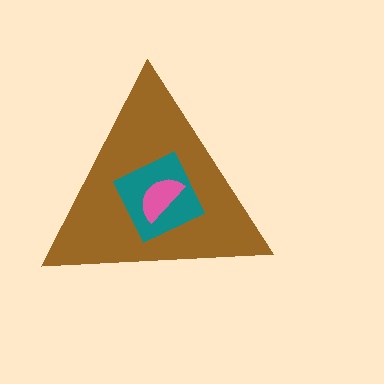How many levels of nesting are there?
3.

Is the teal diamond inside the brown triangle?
Yes.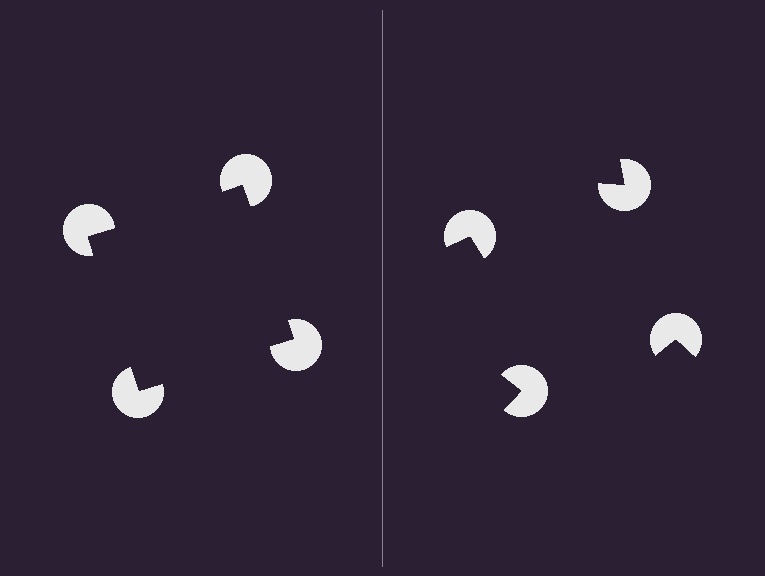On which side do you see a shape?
An illusory square appears on the left side. On the right side the wedge cuts are rotated, so no coherent shape forms.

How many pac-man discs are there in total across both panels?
8 — 4 on each side.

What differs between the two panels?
The pac-man discs are positioned identically on both sides; only the wedge orientations differ. On the left they align to a square; on the right they are misaligned.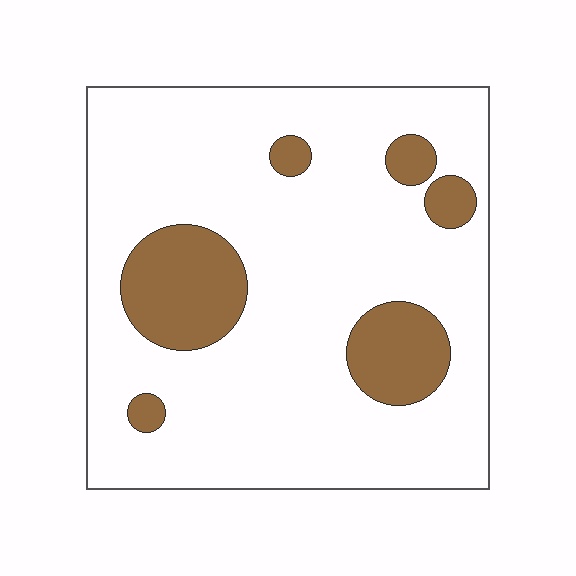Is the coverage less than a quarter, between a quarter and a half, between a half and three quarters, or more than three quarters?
Less than a quarter.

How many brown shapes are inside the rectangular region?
6.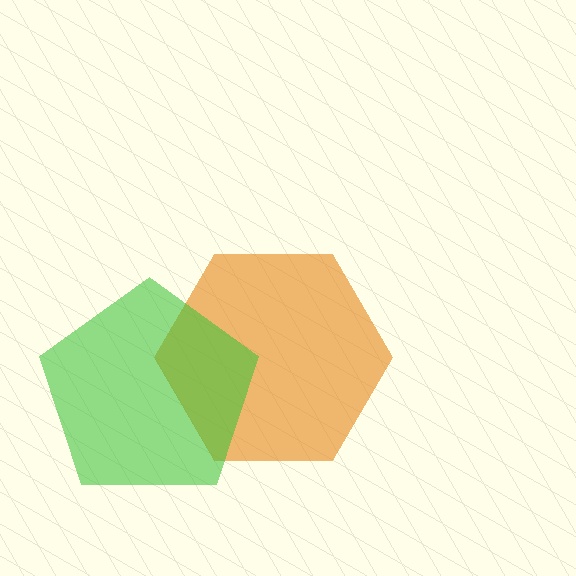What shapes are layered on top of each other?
The layered shapes are: an orange hexagon, a green pentagon.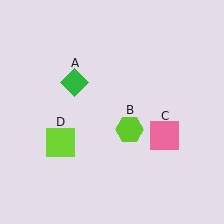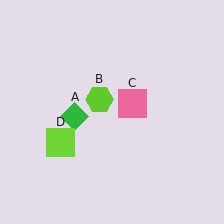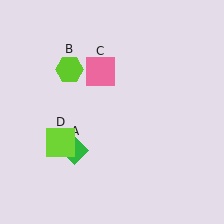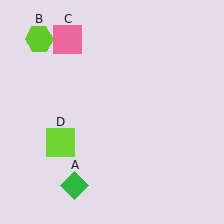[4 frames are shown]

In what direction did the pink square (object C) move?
The pink square (object C) moved up and to the left.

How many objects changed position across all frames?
3 objects changed position: green diamond (object A), lime hexagon (object B), pink square (object C).